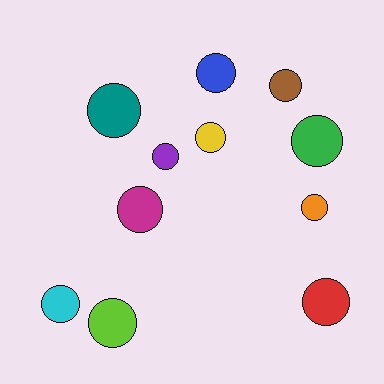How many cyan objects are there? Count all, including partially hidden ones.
There is 1 cyan object.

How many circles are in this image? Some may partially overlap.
There are 11 circles.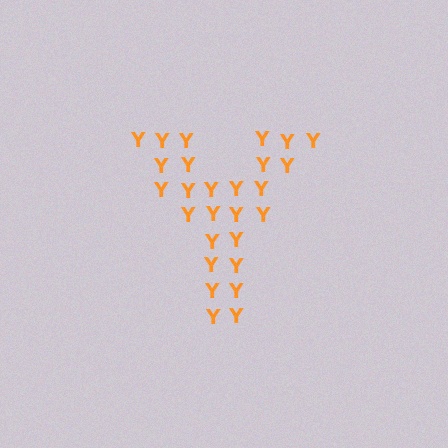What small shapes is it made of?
It is made of small letter Y's.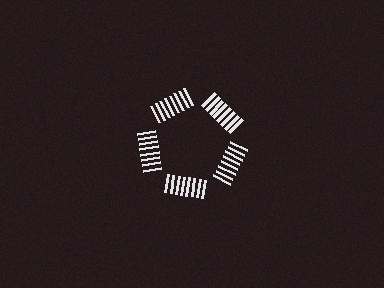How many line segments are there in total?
40 — 8 along each of the 5 edges.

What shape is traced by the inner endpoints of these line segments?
An illusory pentagon — the line segments terminate on its edges but no continuous stroke is drawn.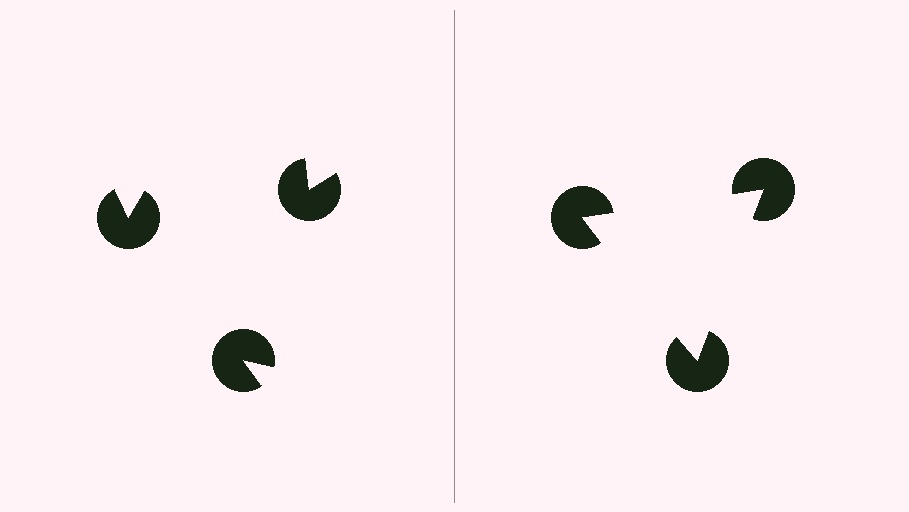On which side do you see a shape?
An illusory triangle appears on the right side. On the left side the wedge cuts are rotated, so no coherent shape forms.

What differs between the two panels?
The pac-man discs are positioned identically on both sides; only the wedge orientations differ. On the right they align to a triangle; on the left they are misaligned.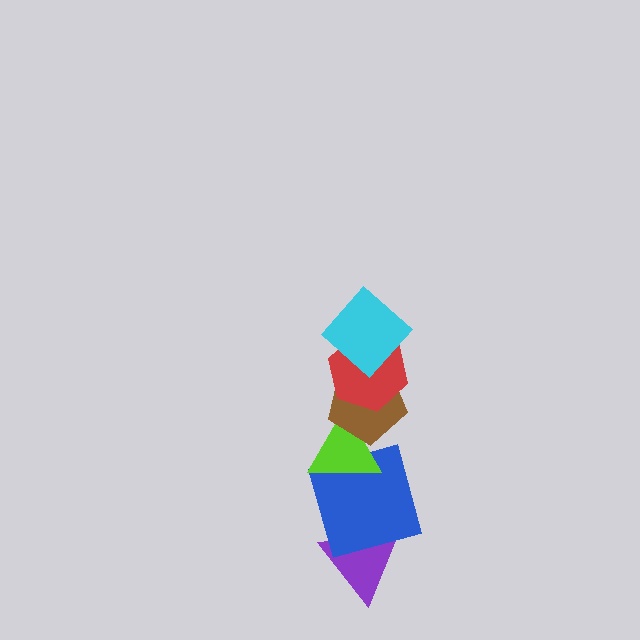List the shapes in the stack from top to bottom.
From top to bottom: the cyan diamond, the red hexagon, the brown pentagon, the lime triangle, the blue square, the purple triangle.